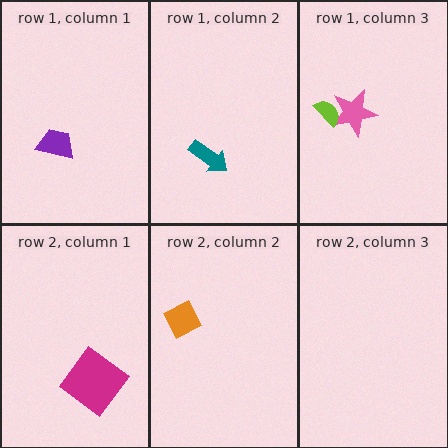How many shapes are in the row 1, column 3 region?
2.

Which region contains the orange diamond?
The row 2, column 2 region.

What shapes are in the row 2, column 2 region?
The orange diamond.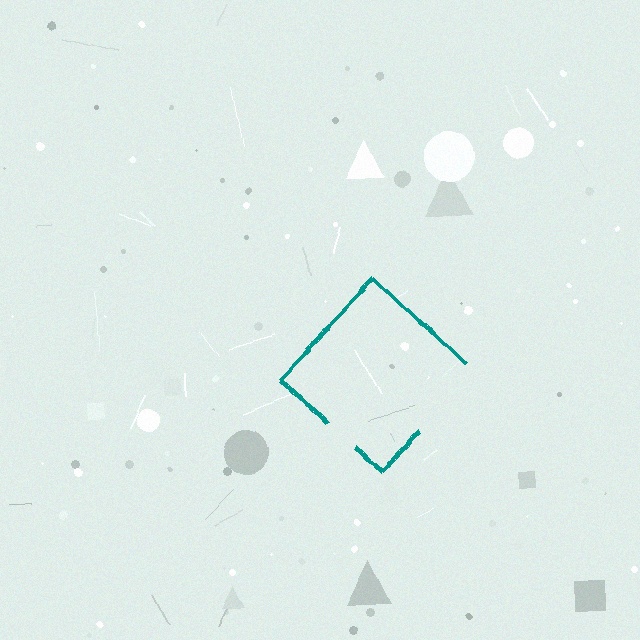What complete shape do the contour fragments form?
The contour fragments form a diamond.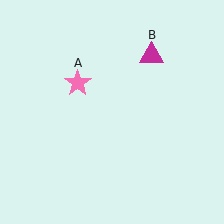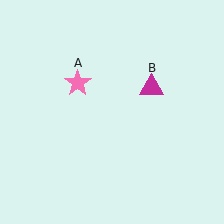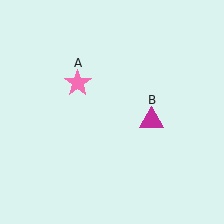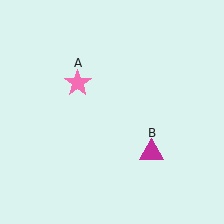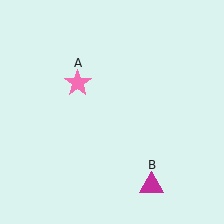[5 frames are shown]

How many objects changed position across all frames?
1 object changed position: magenta triangle (object B).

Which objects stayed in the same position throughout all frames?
Pink star (object A) remained stationary.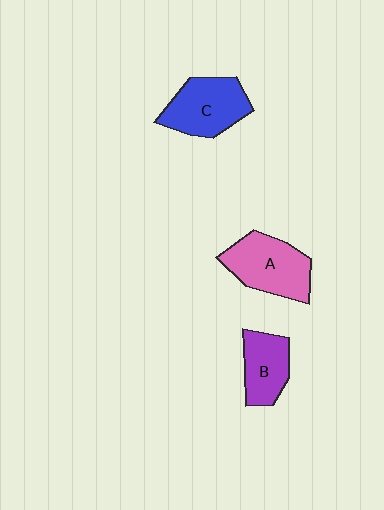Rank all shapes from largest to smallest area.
From largest to smallest: A (pink), C (blue), B (purple).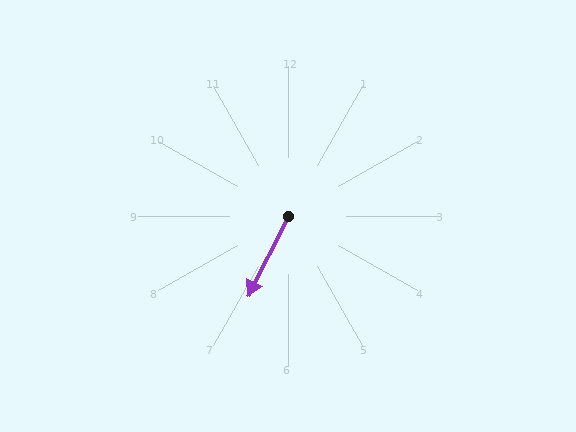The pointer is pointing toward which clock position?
Roughly 7 o'clock.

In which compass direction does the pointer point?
Southwest.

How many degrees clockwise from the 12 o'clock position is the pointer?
Approximately 207 degrees.